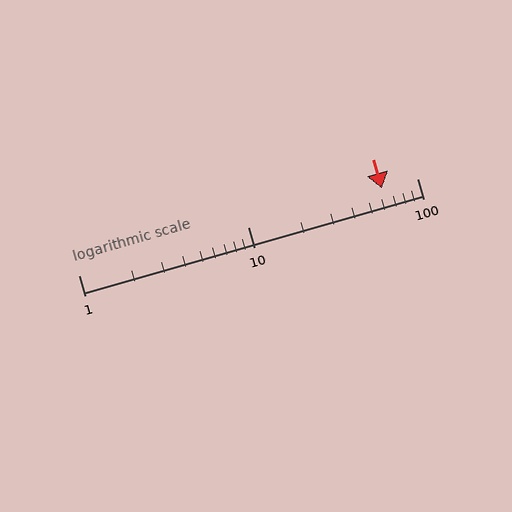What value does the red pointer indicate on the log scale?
The pointer indicates approximately 62.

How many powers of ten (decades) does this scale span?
The scale spans 2 decades, from 1 to 100.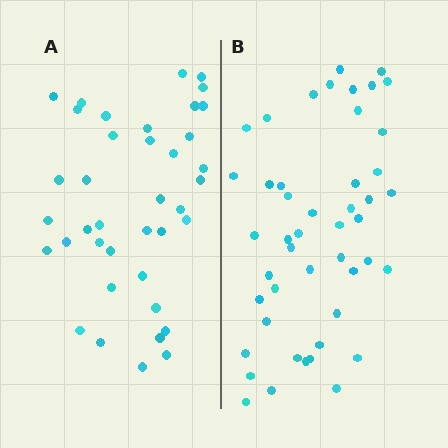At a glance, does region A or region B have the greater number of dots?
Region B (the right region) has more dots.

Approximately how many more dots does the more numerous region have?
Region B has roughly 8 or so more dots than region A.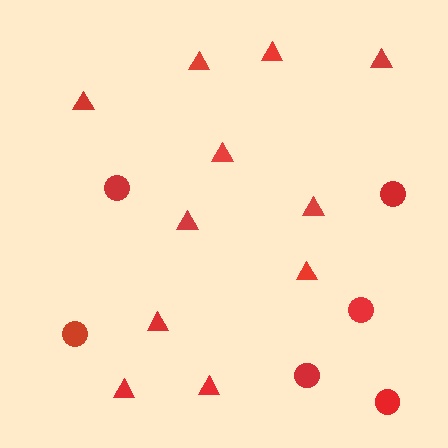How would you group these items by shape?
There are 2 groups: one group of triangles (11) and one group of circles (6).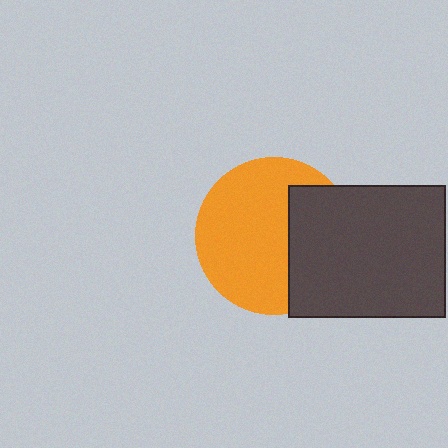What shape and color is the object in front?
The object in front is a dark gray rectangle.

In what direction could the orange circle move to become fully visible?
The orange circle could move left. That would shift it out from behind the dark gray rectangle entirely.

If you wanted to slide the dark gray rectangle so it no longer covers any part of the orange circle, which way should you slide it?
Slide it right — that is the most direct way to separate the two shapes.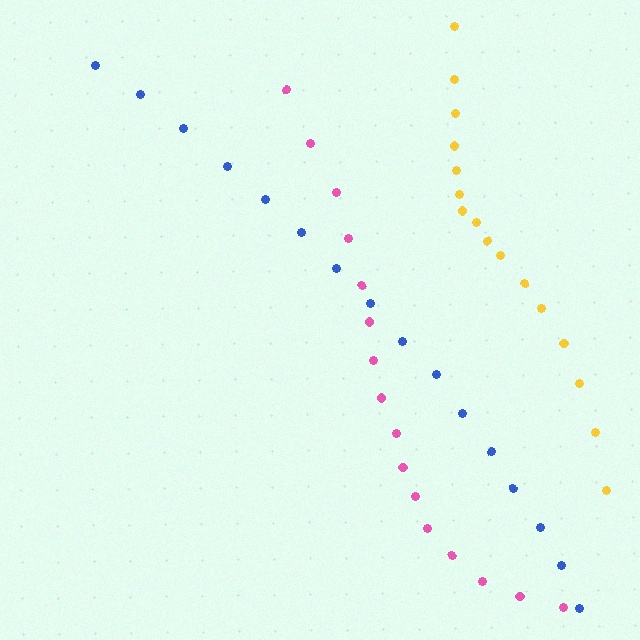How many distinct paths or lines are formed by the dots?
There are 3 distinct paths.